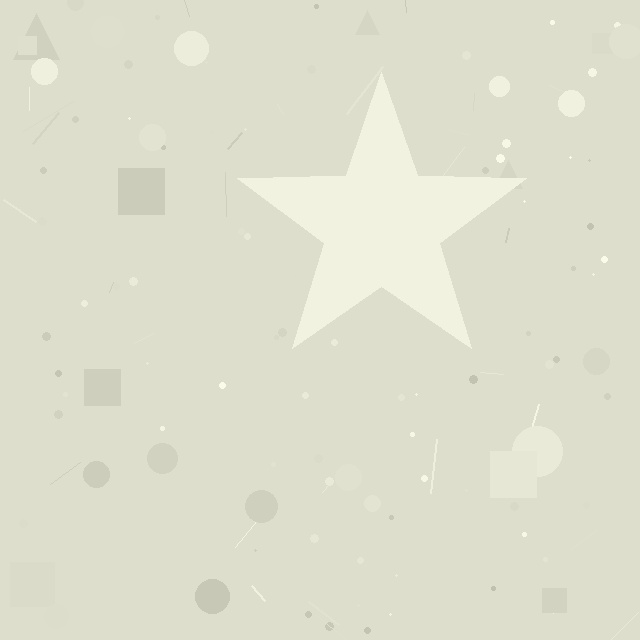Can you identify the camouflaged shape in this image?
The camouflaged shape is a star.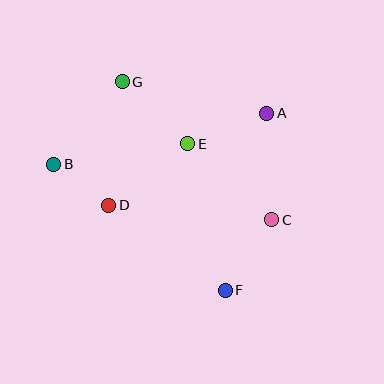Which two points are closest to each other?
Points B and D are closest to each other.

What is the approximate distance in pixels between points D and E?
The distance between D and E is approximately 100 pixels.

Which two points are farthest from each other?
Points F and G are farthest from each other.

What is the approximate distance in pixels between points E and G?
The distance between E and G is approximately 91 pixels.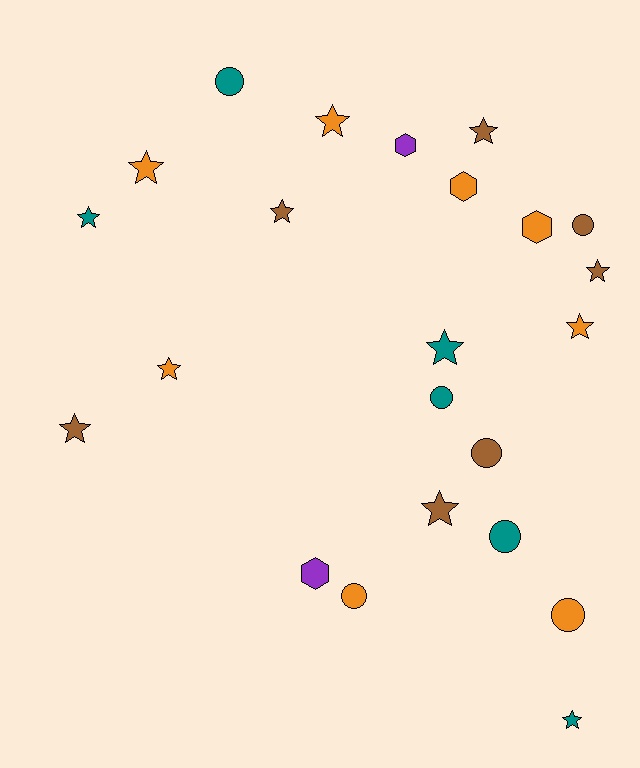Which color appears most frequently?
Orange, with 8 objects.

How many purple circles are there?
There are no purple circles.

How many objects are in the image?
There are 23 objects.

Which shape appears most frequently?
Star, with 12 objects.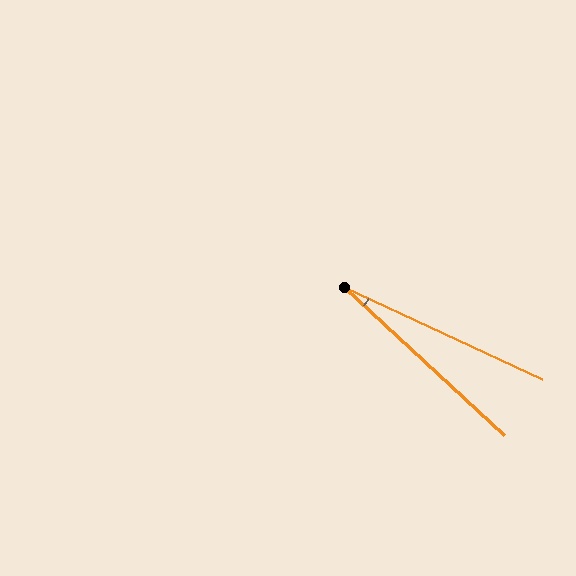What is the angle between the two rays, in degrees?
Approximately 18 degrees.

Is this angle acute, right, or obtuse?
It is acute.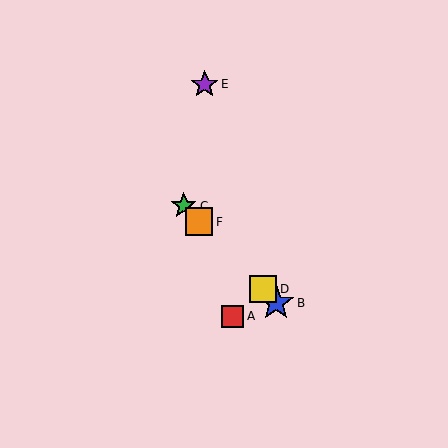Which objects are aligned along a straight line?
Objects B, C, D, F are aligned along a straight line.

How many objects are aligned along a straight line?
4 objects (B, C, D, F) are aligned along a straight line.